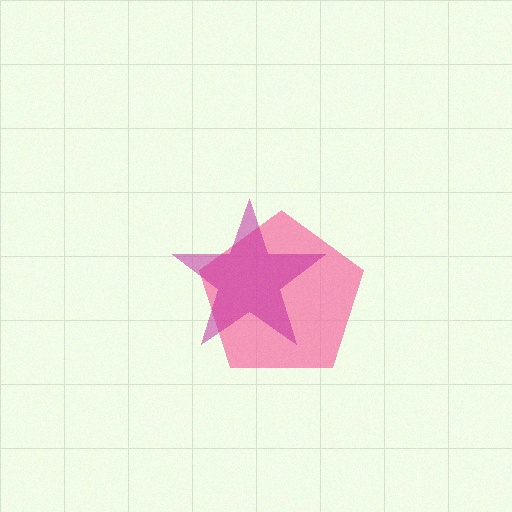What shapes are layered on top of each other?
The layered shapes are: a pink pentagon, a magenta star.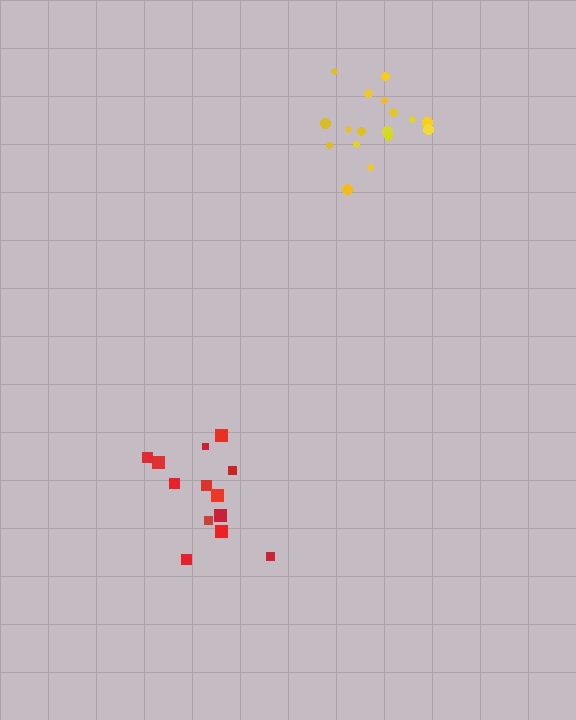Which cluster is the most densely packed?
Yellow.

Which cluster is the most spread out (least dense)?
Red.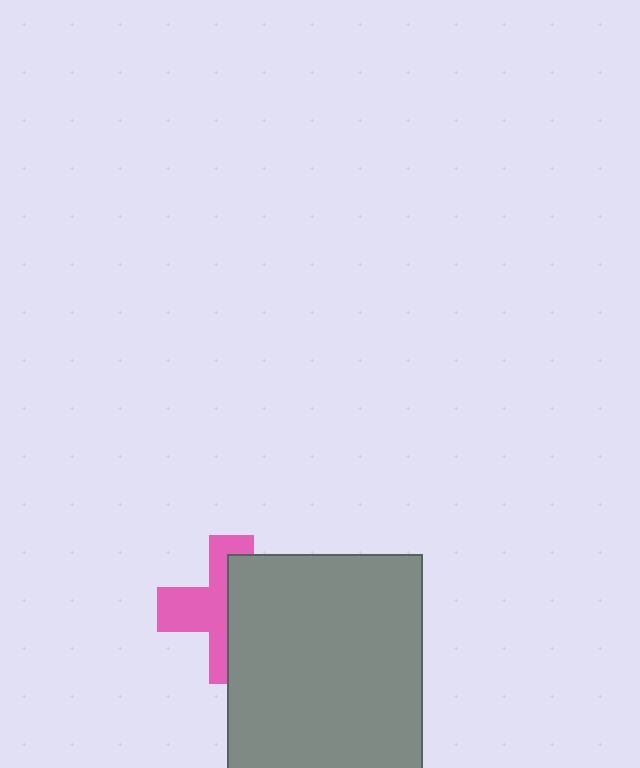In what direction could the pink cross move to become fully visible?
The pink cross could move left. That would shift it out from behind the gray rectangle entirely.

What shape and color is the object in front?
The object in front is a gray rectangle.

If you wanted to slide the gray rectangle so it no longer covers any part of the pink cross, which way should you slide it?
Slide it right — that is the most direct way to separate the two shapes.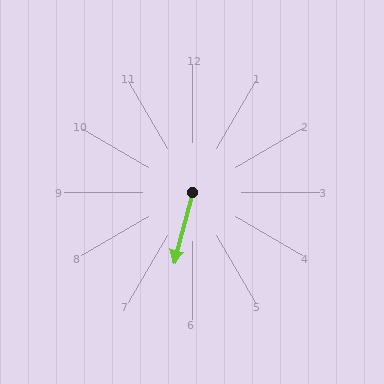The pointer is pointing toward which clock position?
Roughly 6 o'clock.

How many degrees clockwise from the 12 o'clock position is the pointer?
Approximately 195 degrees.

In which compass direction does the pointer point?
South.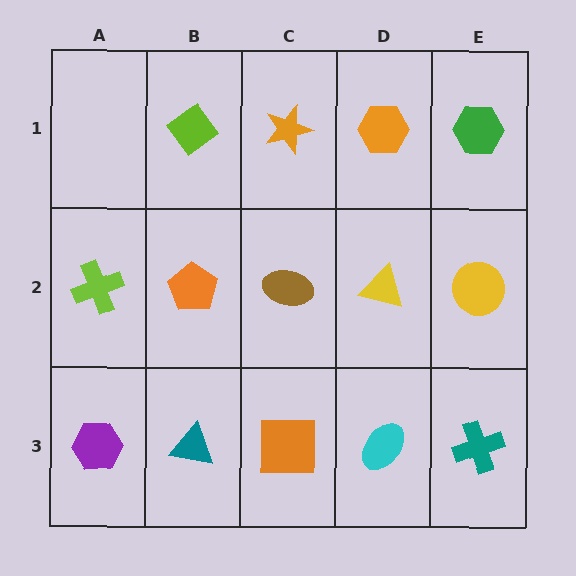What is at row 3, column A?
A purple hexagon.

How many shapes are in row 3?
5 shapes.